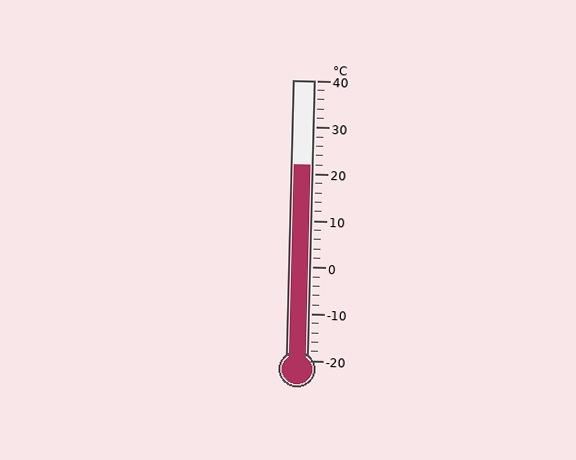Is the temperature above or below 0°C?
The temperature is above 0°C.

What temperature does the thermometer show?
The thermometer shows approximately 22°C.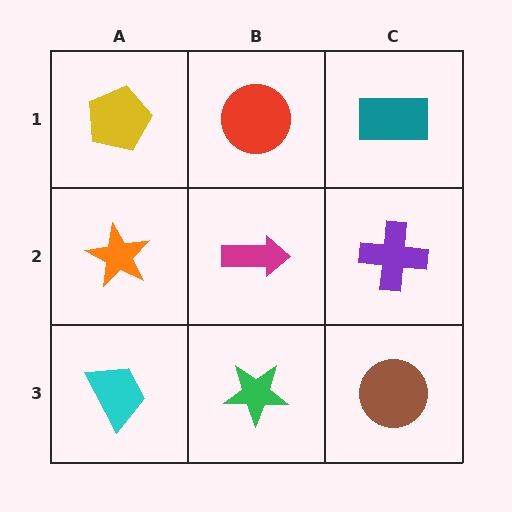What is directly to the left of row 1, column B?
A yellow pentagon.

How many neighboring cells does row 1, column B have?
3.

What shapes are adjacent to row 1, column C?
A purple cross (row 2, column C), a red circle (row 1, column B).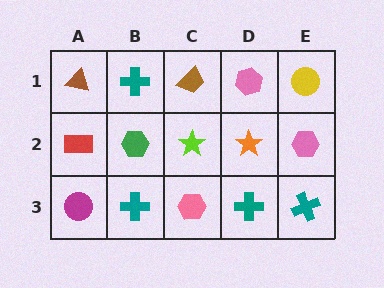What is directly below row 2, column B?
A teal cross.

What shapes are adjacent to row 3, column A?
A red rectangle (row 2, column A), a teal cross (row 3, column B).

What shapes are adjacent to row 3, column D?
An orange star (row 2, column D), a pink hexagon (row 3, column C), a teal cross (row 3, column E).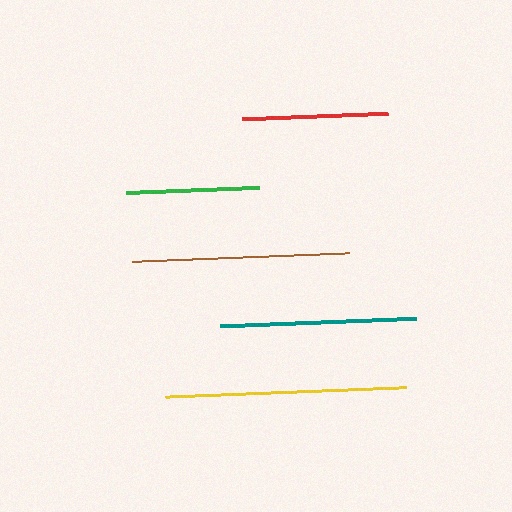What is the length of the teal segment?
The teal segment is approximately 196 pixels long.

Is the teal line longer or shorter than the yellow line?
The yellow line is longer than the teal line.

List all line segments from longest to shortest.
From longest to shortest: yellow, brown, teal, red, green.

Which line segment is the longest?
The yellow line is the longest at approximately 241 pixels.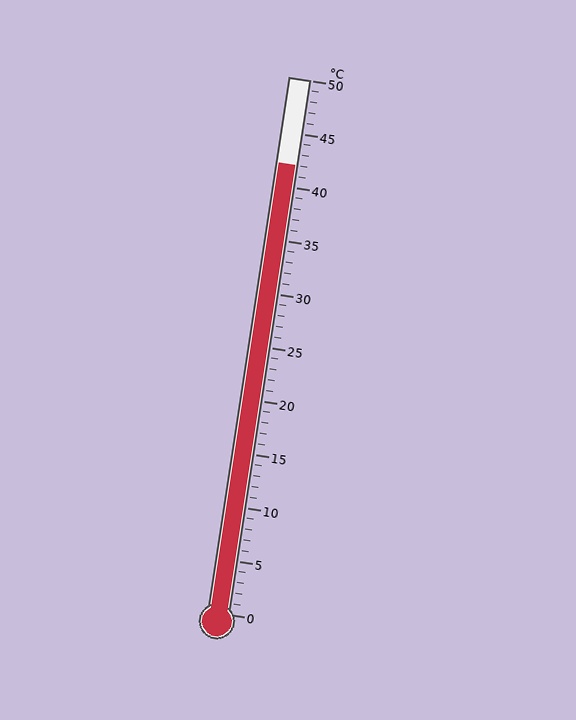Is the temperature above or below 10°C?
The temperature is above 10°C.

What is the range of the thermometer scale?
The thermometer scale ranges from 0°C to 50°C.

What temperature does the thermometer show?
The thermometer shows approximately 42°C.